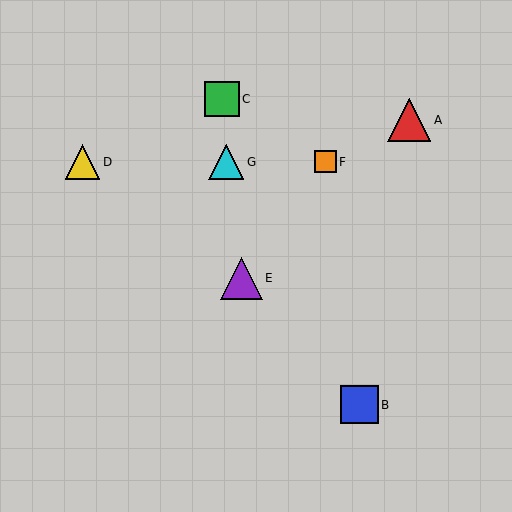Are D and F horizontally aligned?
Yes, both are at y≈162.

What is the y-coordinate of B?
Object B is at y≈405.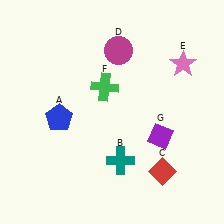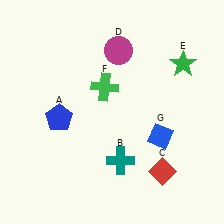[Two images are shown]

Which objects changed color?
E changed from pink to green. G changed from purple to blue.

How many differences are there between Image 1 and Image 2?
There are 2 differences between the two images.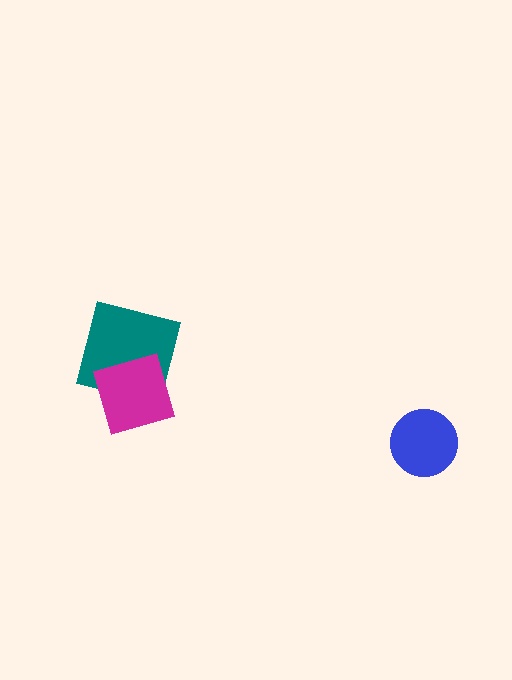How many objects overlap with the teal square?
1 object overlaps with the teal square.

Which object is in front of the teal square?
The magenta diamond is in front of the teal square.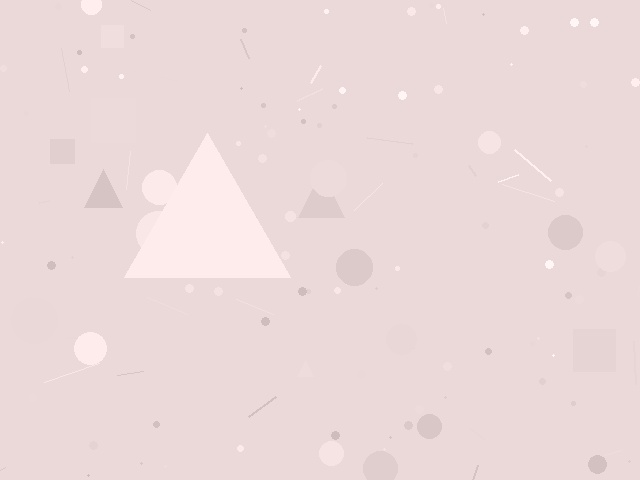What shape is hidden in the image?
A triangle is hidden in the image.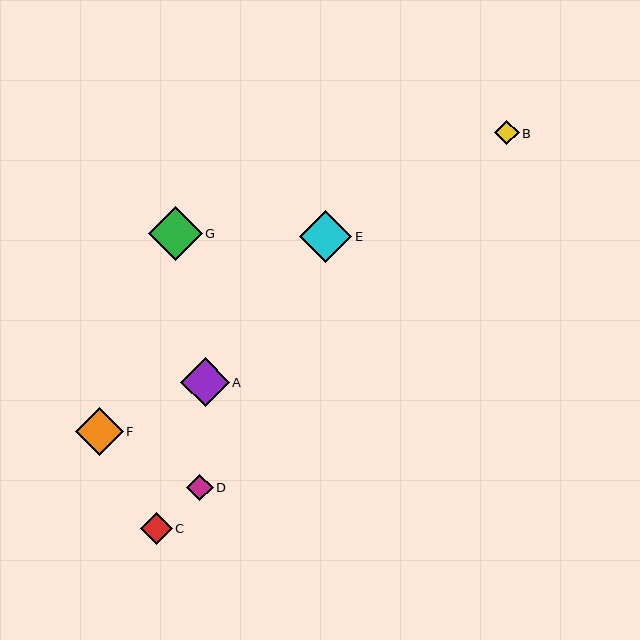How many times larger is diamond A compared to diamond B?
Diamond A is approximately 2.0 times the size of diamond B.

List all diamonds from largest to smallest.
From largest to smallest: G, E, A, F, C, D, B.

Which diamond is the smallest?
Diamond B is the smallest with a size of approximately 25 pixels.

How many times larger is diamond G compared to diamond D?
Diamond G is approximately 2.1 times the size of diamond D.